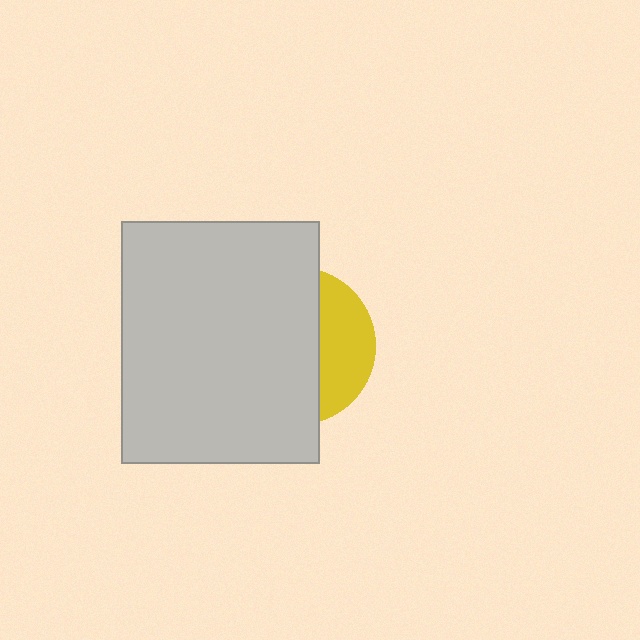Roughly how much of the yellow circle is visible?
A small part of it is visible (roughly 32%).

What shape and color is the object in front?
The object in front is a light gray rectangle.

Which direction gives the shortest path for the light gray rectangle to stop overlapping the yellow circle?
Moving left gives the shortest separation.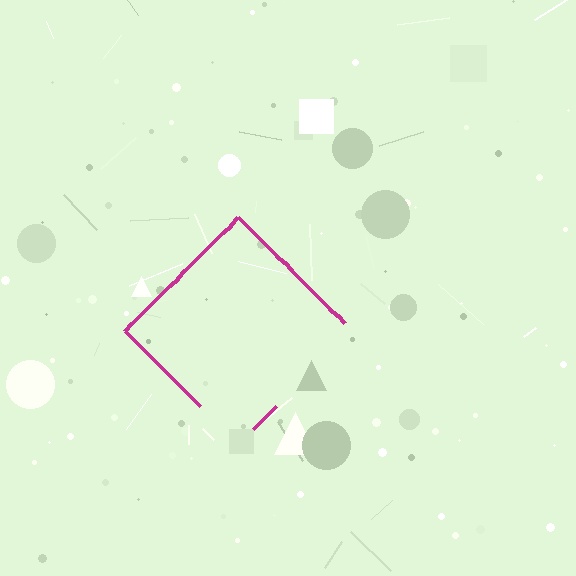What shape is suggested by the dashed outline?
The dashed outline suggests a diamond.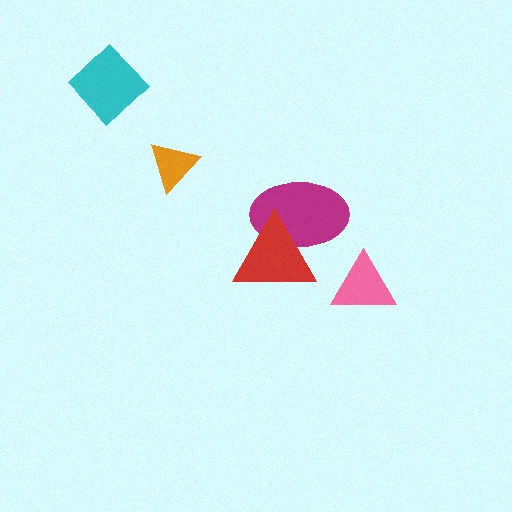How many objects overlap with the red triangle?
1 object overlaps with the red triangle.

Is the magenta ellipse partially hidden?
Yes, it is partially covered by another shape.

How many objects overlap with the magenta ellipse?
1 object overlaps with the magenta ellipse.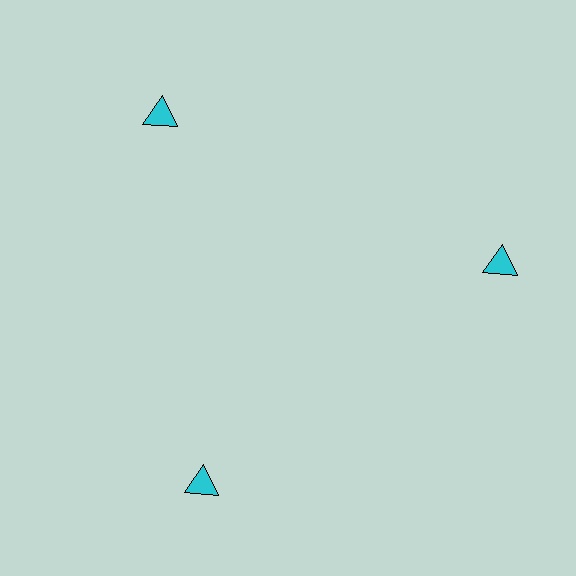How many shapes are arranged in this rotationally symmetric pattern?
There are 3 shapes, arranged in 3 groups of 1.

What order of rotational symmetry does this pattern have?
This pattern has 3-fold rotational symmetry.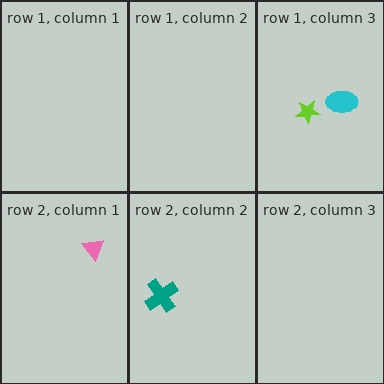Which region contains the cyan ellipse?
The row 1, column 3 region.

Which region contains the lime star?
The row 1, column 3 region.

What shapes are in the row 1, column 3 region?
The lime star, the cyan ellipse.